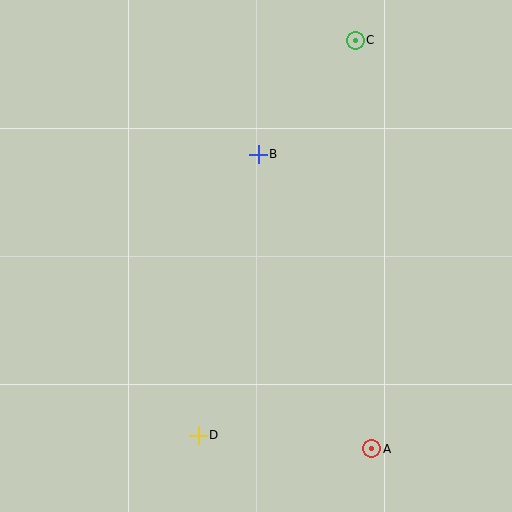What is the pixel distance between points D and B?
The distance between D and B is 287 pixels.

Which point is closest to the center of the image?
Point B at (258, 154) is closest to the center.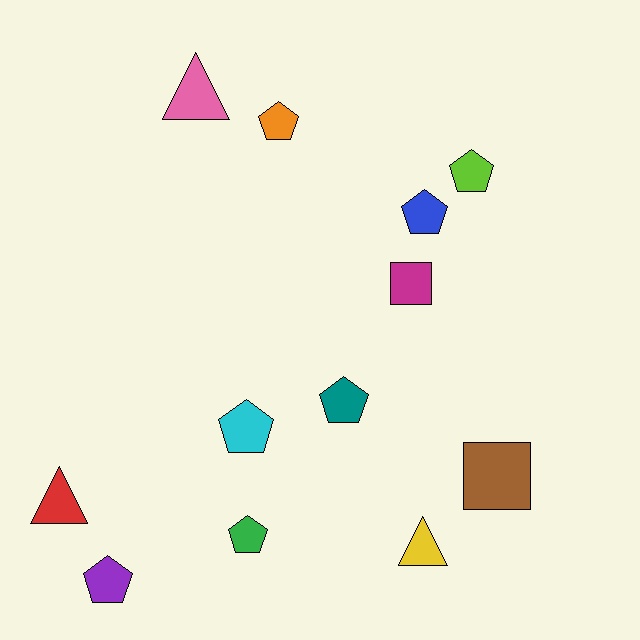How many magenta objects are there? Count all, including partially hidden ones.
There is 1 magenta object.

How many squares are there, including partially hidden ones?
There are 2 squares.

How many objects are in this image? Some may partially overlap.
There are 12 objects.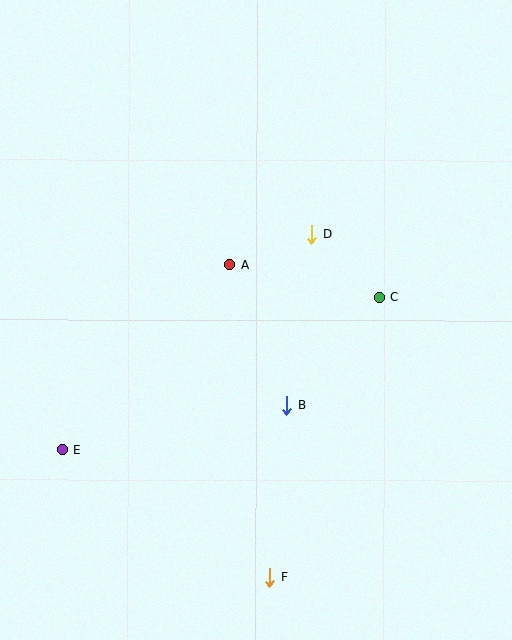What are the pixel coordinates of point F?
Point F is at (270, 577).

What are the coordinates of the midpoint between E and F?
The midpoint between E and F is at (166, 514).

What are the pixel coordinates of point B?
Point B is at (287, 406).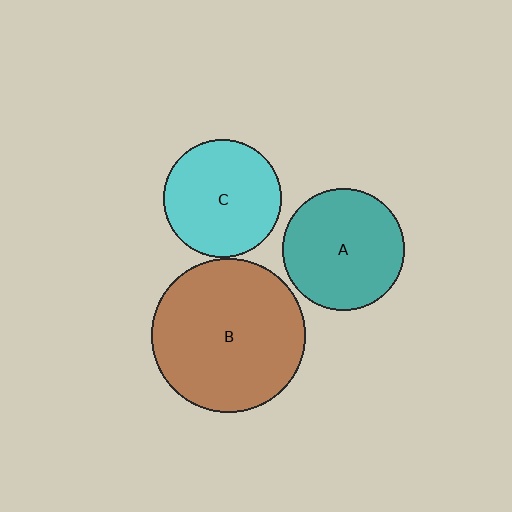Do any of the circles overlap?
No, none of the circles overlap.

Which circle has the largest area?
Circle B (brown).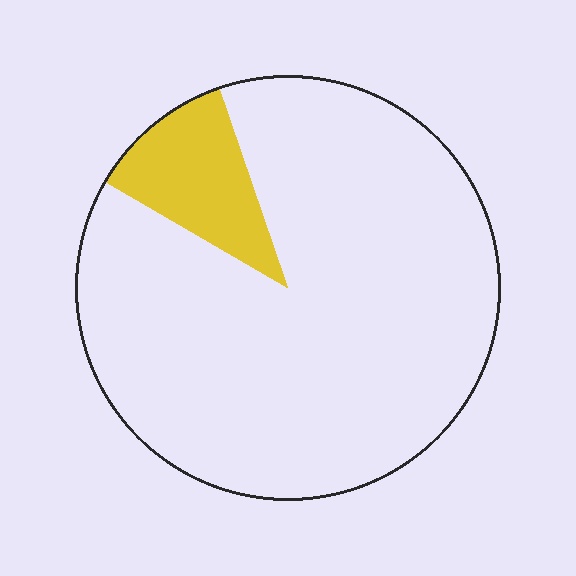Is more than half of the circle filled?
No.